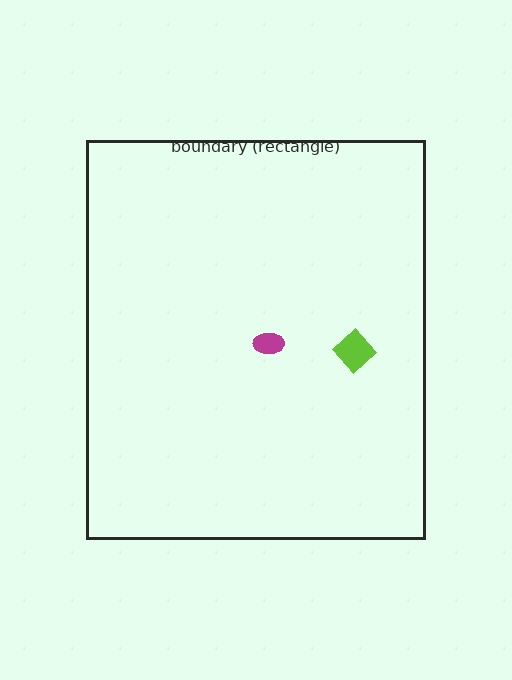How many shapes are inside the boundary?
2 inside, 0 outside.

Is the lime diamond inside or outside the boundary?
Inside.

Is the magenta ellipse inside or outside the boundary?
Inside.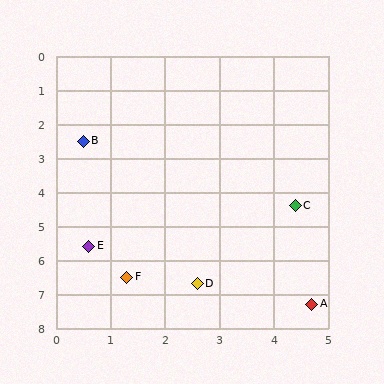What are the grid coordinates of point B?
Point B is at approximately (0.5, 2.5).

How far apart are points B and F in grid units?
Points B and F are about 4.1 grid units apart.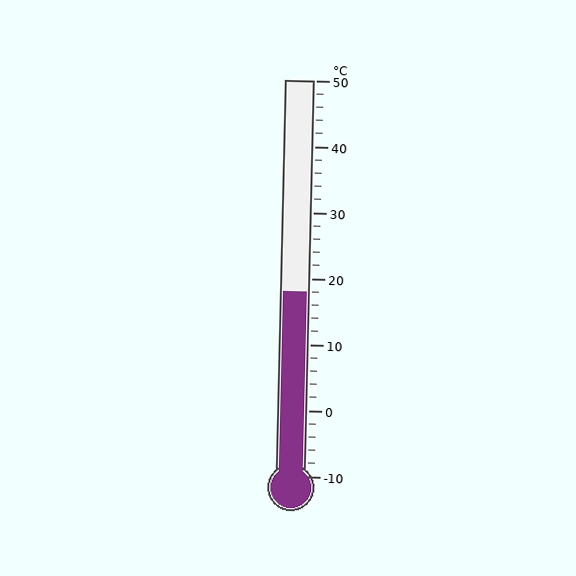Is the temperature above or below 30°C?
The temperature is below 30°C.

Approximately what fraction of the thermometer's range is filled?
The thermometer is filled to approximately 45% of its range.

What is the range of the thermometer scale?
The thermometer scale ranges from -10°C to 50°C.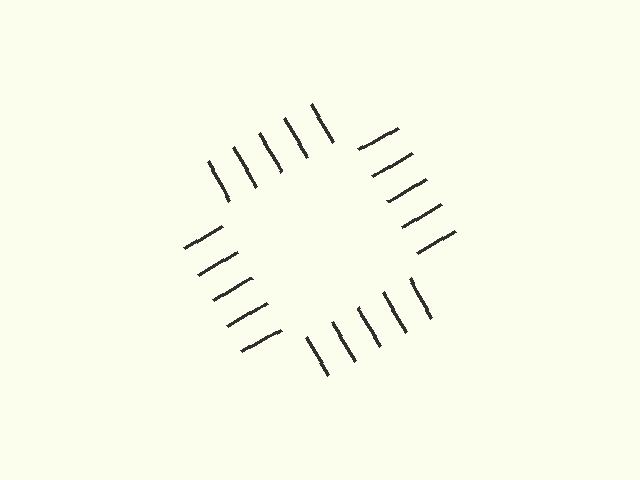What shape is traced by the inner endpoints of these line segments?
An illusory square — the line segments terminate on its edges but no continuous stroke is drawn.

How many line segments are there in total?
20 — 5 along each of the 4 edges.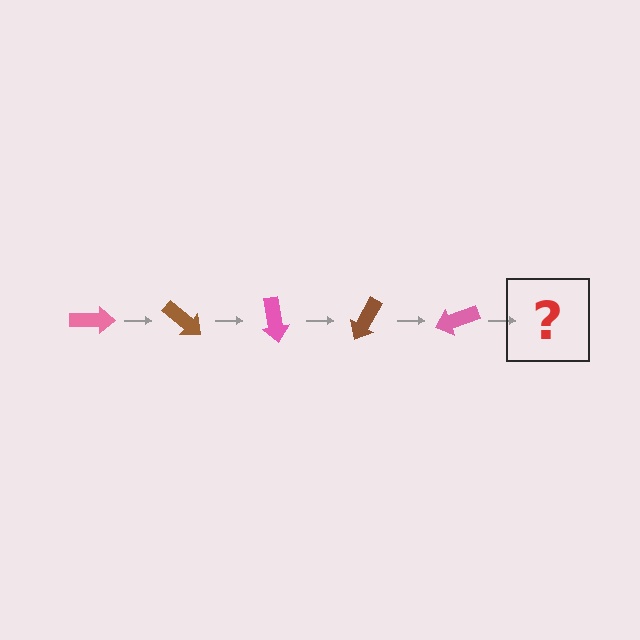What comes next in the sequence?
The next element should be a brown arrow, rotated 200 degrees from the start.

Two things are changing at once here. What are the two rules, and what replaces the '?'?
The two rules are that it rotates 40 degrees each step and the color cycles through pink and brown. The '?' should be a brown arrow, rotated 200 degrees from the start.